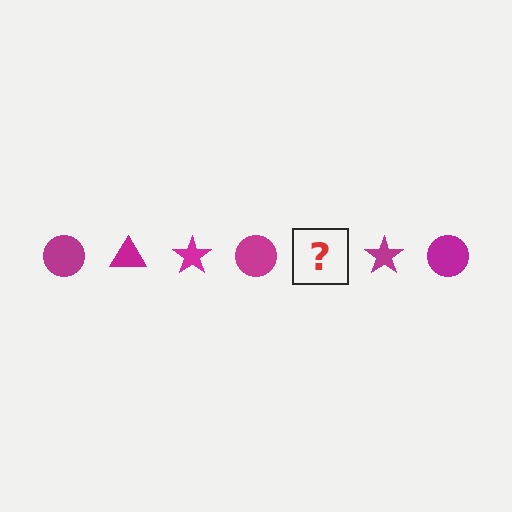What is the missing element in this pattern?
The missing element is a magenta triangle.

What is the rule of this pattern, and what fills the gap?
The rule is that the pattern cycles through circle, triangle, star shapes in magenta. The gap should be filled with a magenta triangle.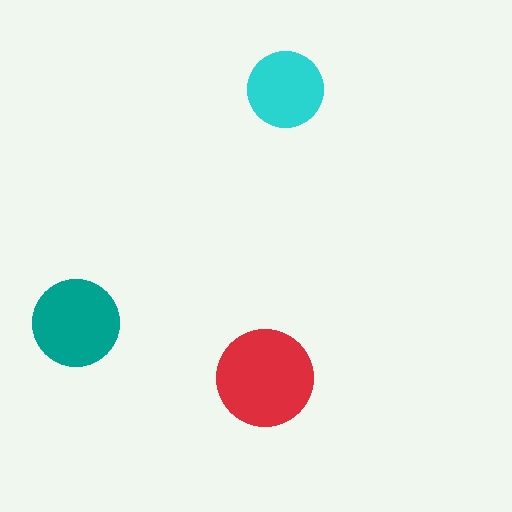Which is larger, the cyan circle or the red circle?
The red one.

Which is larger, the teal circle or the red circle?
The red one.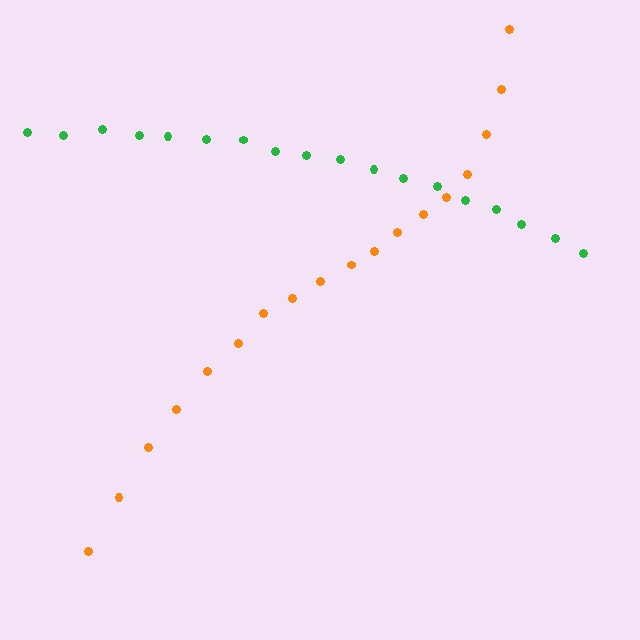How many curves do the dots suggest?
There are 2 distinct paths.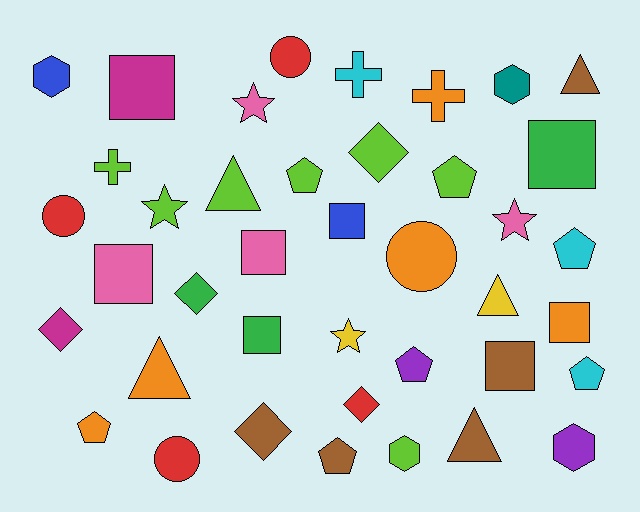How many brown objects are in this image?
There are 5 brown objects.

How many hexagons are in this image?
There are 4 hexagons.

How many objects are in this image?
There are 40 objects.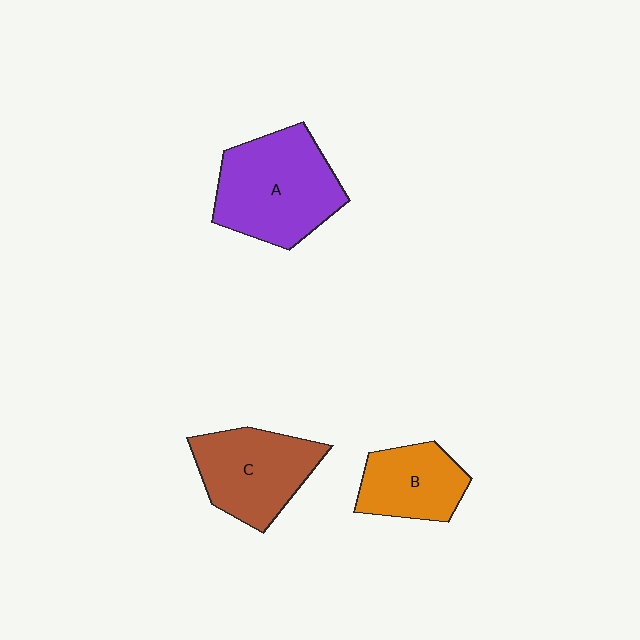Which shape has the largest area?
Shape A (purple).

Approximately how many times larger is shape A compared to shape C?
Approximately 1.3 times.